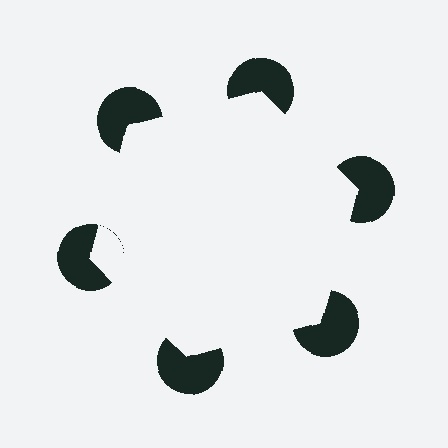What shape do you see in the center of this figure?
An illusory hexagon — its edges are inferred from the aligned wedge cuts in the pac-man discs, not physically drawn.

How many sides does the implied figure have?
6 sides.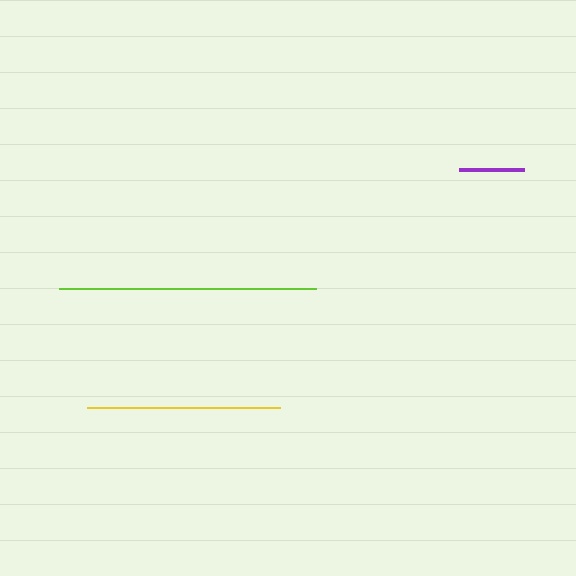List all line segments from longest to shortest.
From longest to shortest: lime, yellow, purple.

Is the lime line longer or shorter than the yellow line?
The lime line is longer than the yellow line.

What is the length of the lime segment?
The lime segment is approximately 258 pixels long.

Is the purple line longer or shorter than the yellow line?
The yellow line is longer than the purple line.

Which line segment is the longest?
The lime line is the longest at approximately 258 pixels.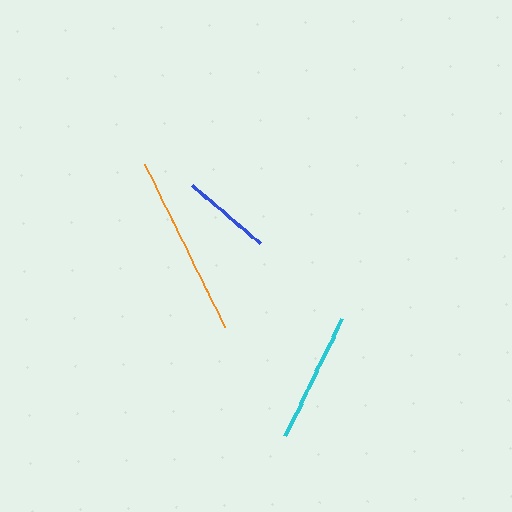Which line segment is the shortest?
The blue line is the shortest at approximately 89 pixels.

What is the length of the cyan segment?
The cyan segment is approximately 130 pixels long.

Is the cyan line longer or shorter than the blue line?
The cyan line is longer than the blue line.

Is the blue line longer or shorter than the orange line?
The orange line is longer than the blue line.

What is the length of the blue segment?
The blue segment is approximately 89 pixels long.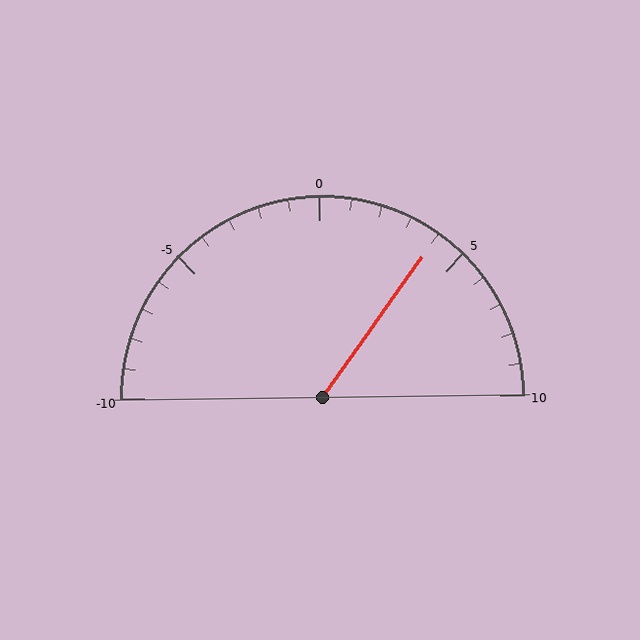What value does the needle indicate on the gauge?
The needle indicates approximately 4.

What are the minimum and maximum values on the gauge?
The gauge ranges from -10 to 10.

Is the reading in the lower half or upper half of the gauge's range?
The reading is in the upper half of the range (-10 to 10).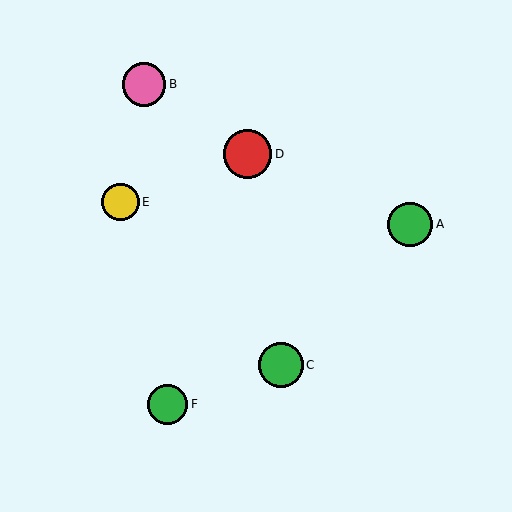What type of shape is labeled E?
Shape E is a yellow circle.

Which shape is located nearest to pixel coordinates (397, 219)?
The green circle (labeled A) at (410, 225) is nearest to that location.